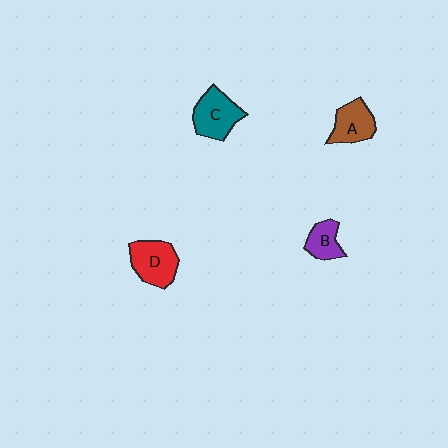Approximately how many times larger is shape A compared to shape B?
Approximately 1.3 times.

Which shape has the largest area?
Shape C (teal).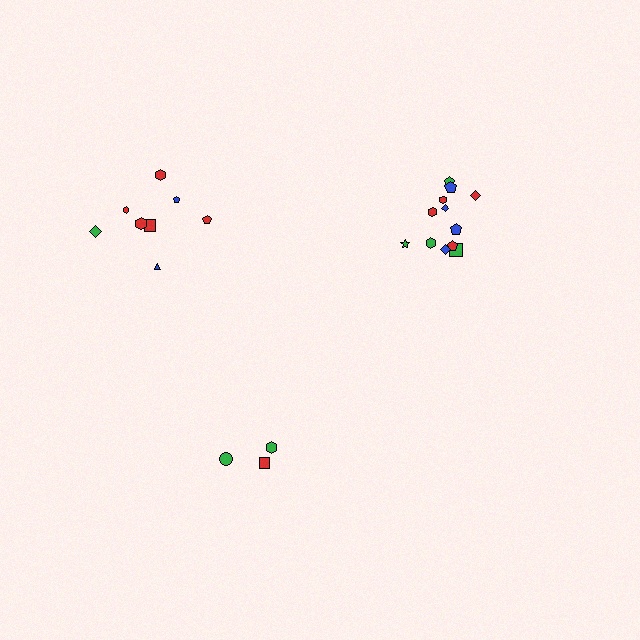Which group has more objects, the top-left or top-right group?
The top-right group.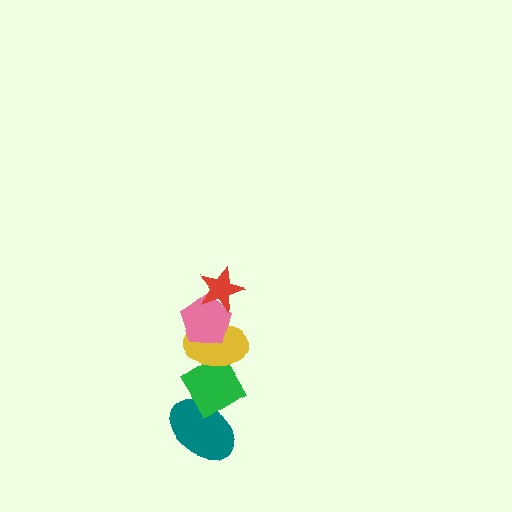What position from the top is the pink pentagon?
The pink pentagon is 2nd from the top.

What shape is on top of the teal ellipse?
The green diamond is on top of the teal ellipse.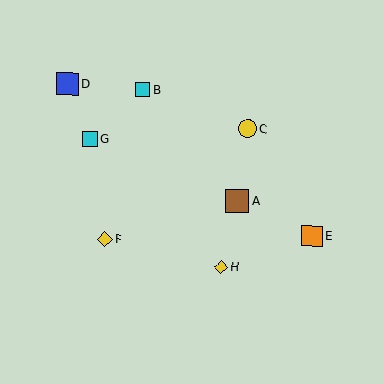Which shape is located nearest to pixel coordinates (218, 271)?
The yellow diamond (labeled H) at (221, 267) is nearest to that location.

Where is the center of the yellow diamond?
The center of the yellow diamond is at (221, 267).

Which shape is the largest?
The brown square (labeled A) is the largest.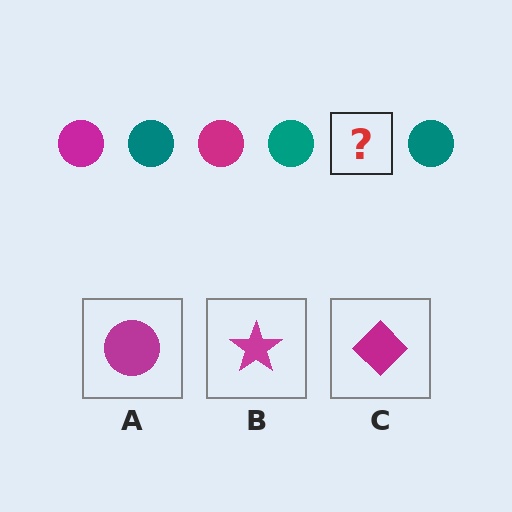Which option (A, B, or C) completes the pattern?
A.